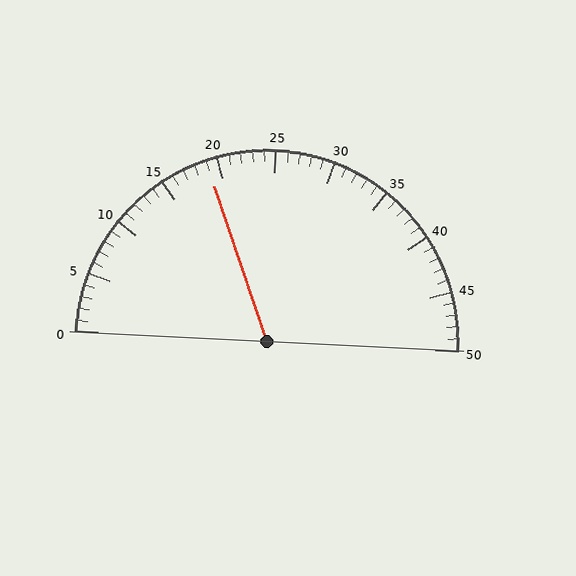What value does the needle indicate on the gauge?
The needle indicates approximately 19.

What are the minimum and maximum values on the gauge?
The gauge ranges from 0 to 50.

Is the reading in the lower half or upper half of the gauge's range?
The reading is in the lower half of the range (0 to 50).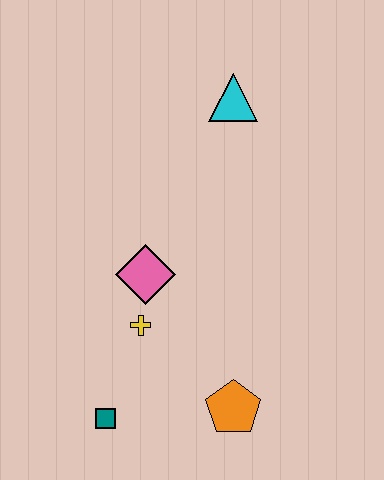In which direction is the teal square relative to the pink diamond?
The teal square is below the pink diamond.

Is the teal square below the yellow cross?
Yes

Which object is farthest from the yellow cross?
The cyan triangle is farthest from the yellow cross.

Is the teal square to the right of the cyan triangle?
No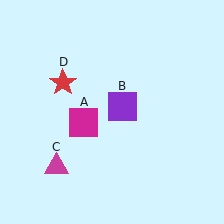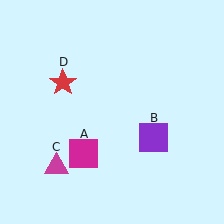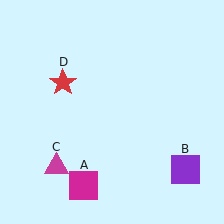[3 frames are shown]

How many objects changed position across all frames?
2 objects changed position: magenta square (object A), purple square (object B).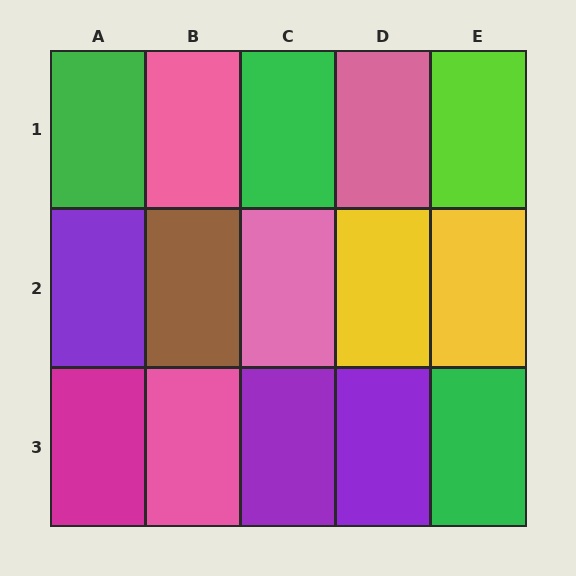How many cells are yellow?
2 cells are yellow.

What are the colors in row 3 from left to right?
Magenta, pink, purple, purple, green.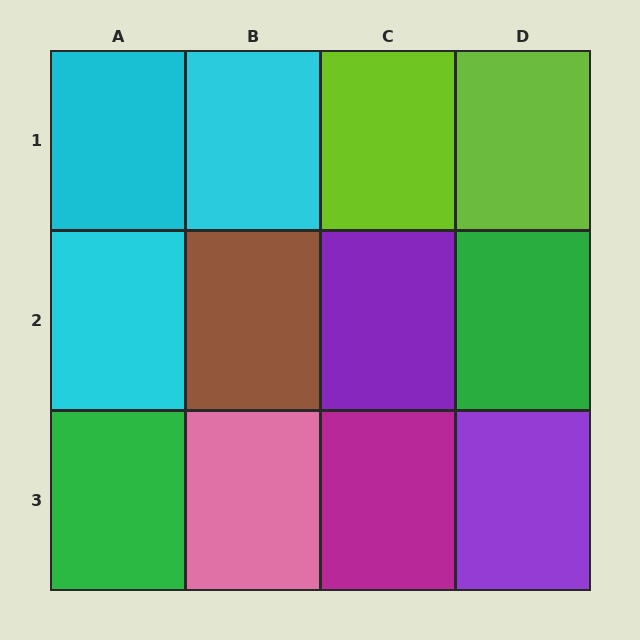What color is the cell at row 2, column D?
Green.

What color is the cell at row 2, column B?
Brown.